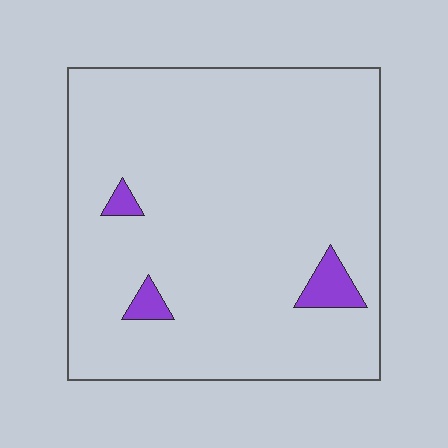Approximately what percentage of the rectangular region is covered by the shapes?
Approximately 5%.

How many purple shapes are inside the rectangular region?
3.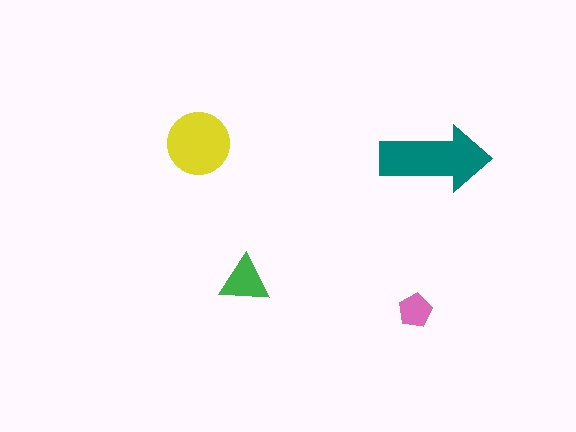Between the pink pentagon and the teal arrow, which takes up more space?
The teal arrow.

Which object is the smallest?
The pink pentagon.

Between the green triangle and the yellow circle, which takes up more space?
The yellow circle.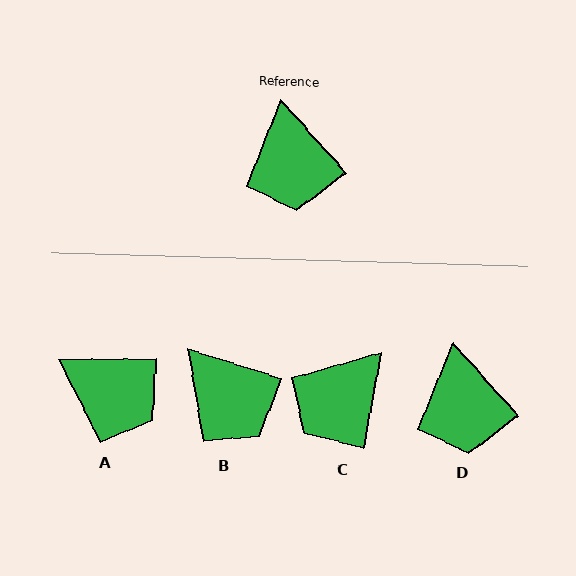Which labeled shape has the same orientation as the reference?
D.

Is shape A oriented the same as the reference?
No, it is off by about 49 degrees.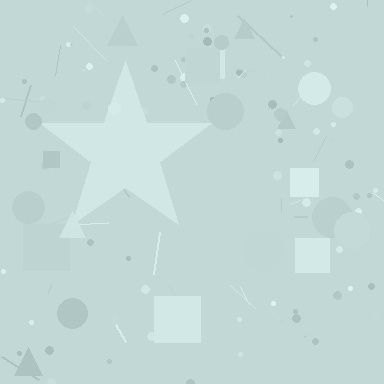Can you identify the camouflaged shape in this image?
The camouflaged shape is a star.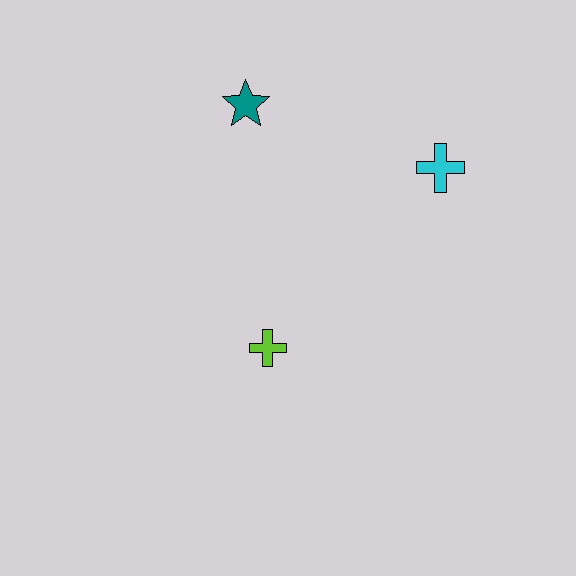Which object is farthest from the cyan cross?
The lime cross is farthest from the cyan cross.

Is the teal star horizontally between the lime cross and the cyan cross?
No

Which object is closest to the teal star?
The cyan cross is closest to the teal star.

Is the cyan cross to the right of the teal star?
Yes